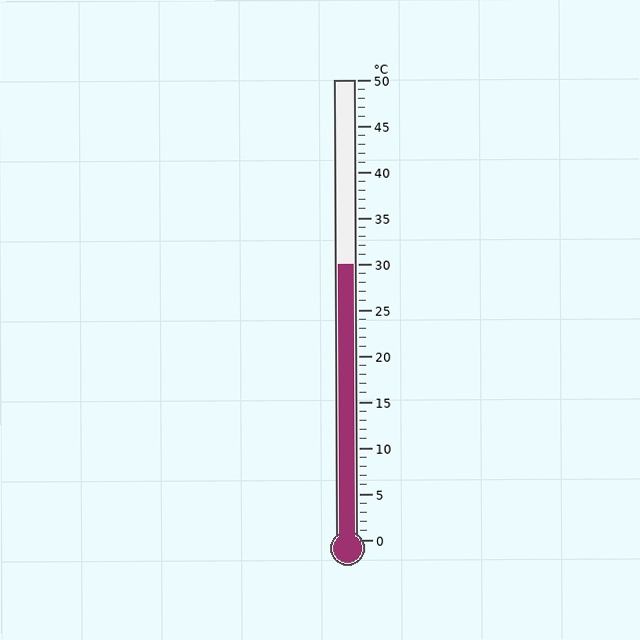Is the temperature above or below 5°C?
The temperature is above 5°C.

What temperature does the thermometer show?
The thermometer shows approximately 30°C.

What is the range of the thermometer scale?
The thermometer scale ranges from 0°C to 50°C.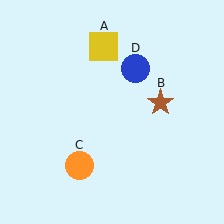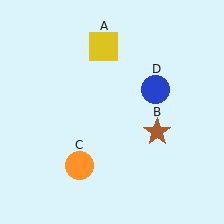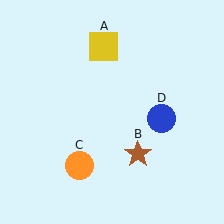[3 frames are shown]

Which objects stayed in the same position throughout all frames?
Yellow square (object A) and orange circle (object C) remained stationary.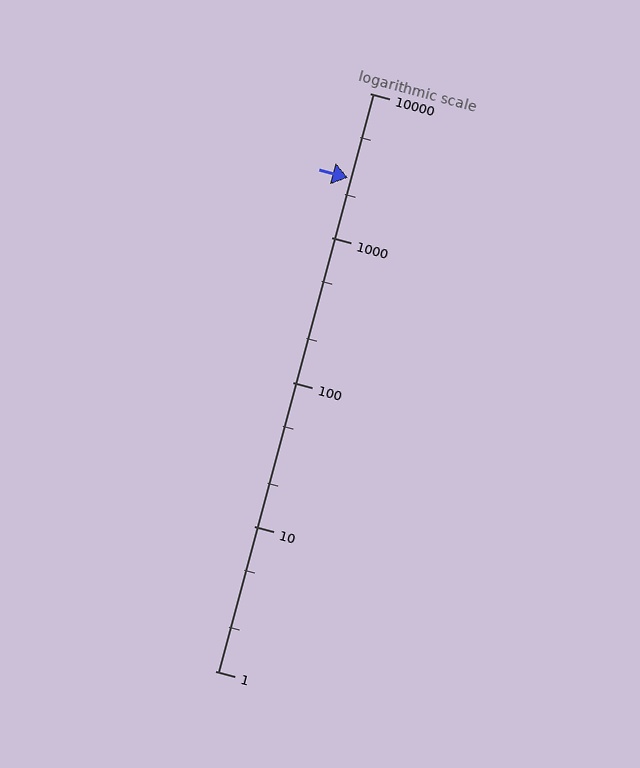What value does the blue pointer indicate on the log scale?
The pointer indicates approximately 2600.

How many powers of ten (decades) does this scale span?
The scale spans 4 decades, from 1 to 10000.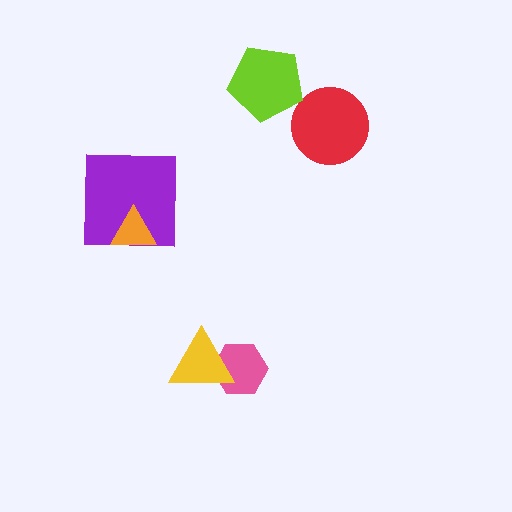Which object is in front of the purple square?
The orange triangle is in front of the purple square.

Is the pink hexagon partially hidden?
Yes, it is partially covered by another shape.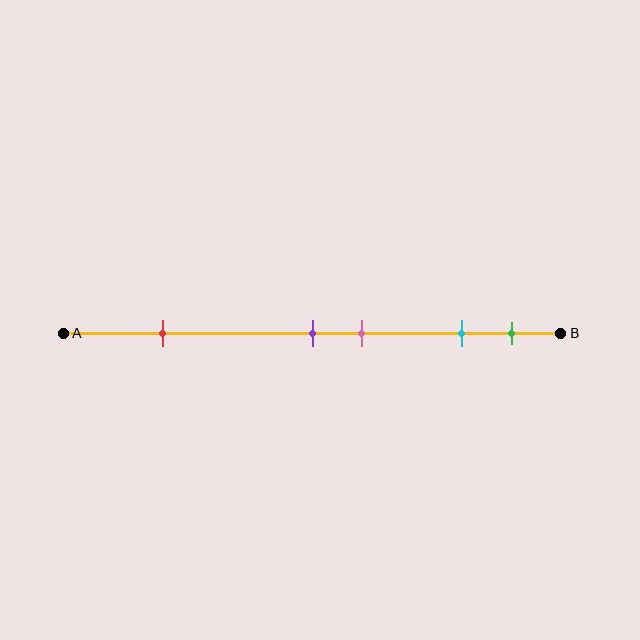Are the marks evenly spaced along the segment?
No, the marks are not evenly spaced.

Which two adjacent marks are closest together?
The purple and pink marks are the closest adjacent pair.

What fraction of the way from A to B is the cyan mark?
The cyan mark is approximately 80% (0.8) of the way from A to B.